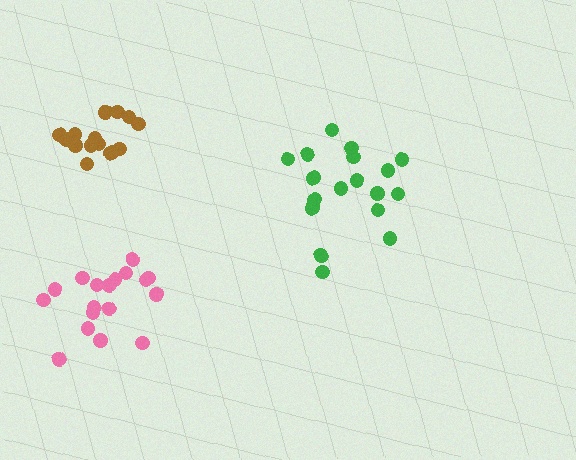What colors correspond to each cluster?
The clusters are colored: pink, green, brown.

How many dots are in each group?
Group 1: 18 dots, Group 2: 18 dots, Group 3: 14 dots (50 total).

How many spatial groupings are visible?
There are 3 spatial groupings.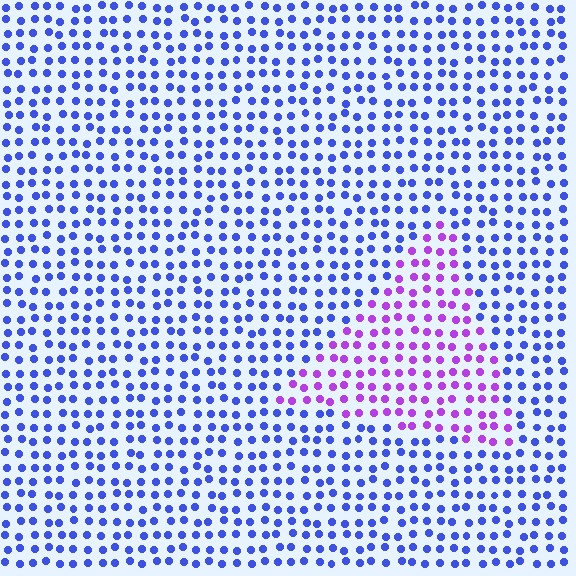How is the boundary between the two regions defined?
The boundary is defined purely by a slight shift in hue (about 51 degrees). Spacing, size, and orientation are identical on both sides.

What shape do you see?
I see a triangle.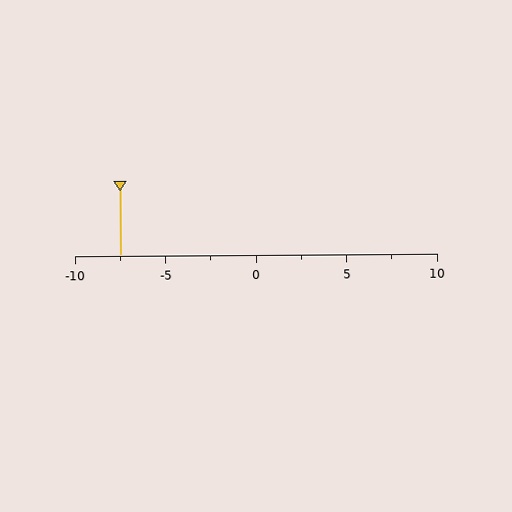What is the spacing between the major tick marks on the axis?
The major ticks are spaced 5 apart.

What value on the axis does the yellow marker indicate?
The marker indicates approximately -7.5.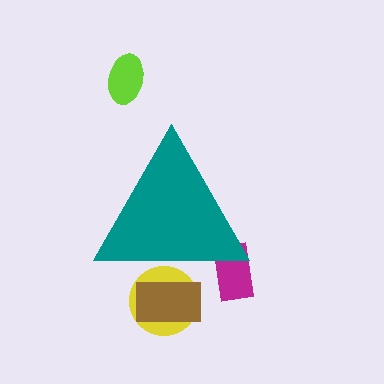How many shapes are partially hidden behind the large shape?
3 shapes are partially hidden.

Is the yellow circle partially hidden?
Yes, the yellow circle is partially hidden behind the teal triangle.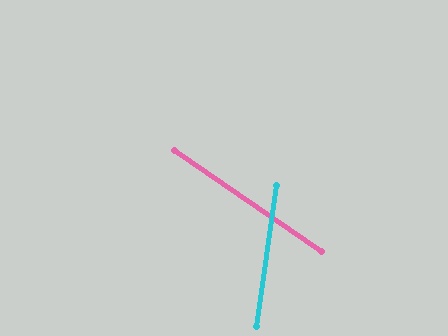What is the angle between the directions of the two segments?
Approximately 64 degrees.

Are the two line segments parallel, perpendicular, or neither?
Neither parallel nor perpendicular — they differ by about 64°.